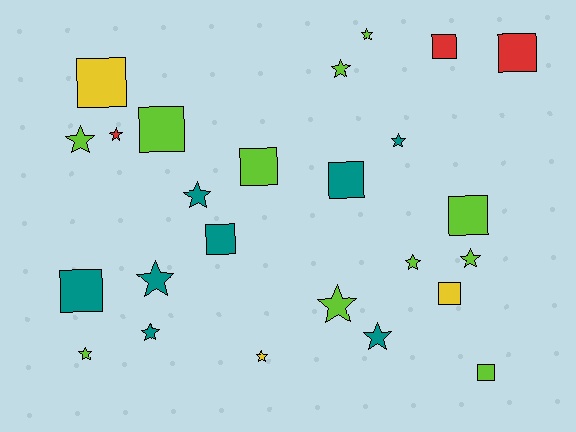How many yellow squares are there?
There are 2 yellow squares.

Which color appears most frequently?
Lime, with 11 objects.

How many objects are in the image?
There are 25 objects.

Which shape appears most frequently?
Star, with 14 objects.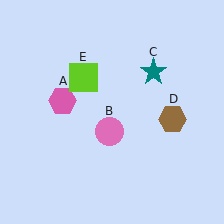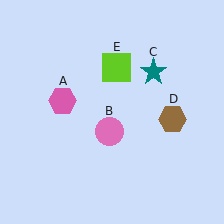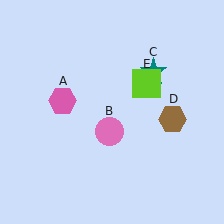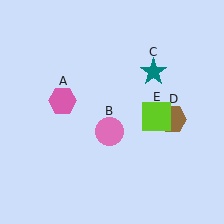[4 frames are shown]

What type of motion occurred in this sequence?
The lime square (object E) rotated clockwise around the center of the scene.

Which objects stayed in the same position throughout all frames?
Pink hexagon (object A) and pink circle (object B) and teal star (object C) and brown hexagon (object D) remained stationary.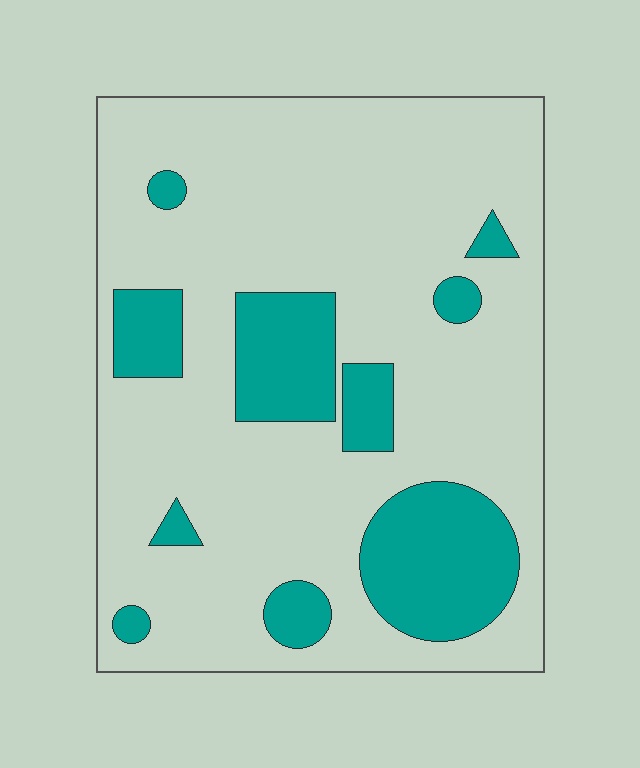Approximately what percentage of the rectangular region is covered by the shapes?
Approximately 20%.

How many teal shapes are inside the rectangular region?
10.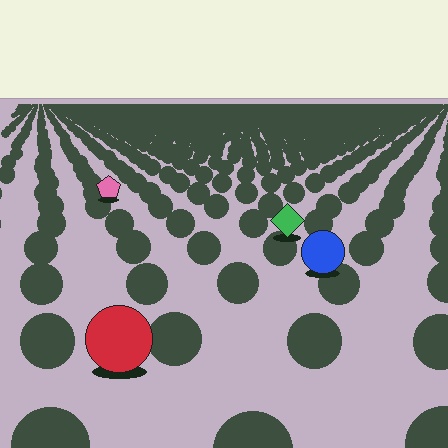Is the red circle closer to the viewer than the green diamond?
Yes. The red circle is closer — you can tell from the texture gradient: the ground texture is coarser near it.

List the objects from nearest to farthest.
From nearest to farthest: the red circle, the blue circle, the green diamond, the pink pentagon.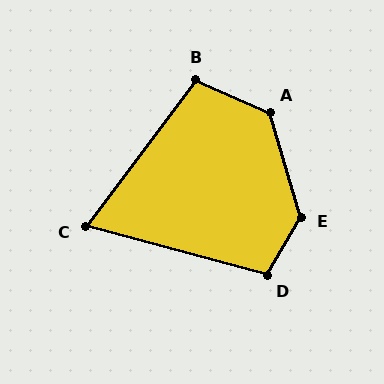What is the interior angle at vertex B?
Approximately 104 degrees (obtuse).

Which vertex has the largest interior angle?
E, at approximately 133 degrees.